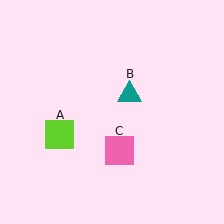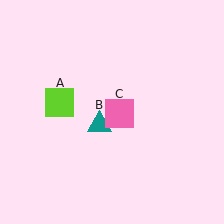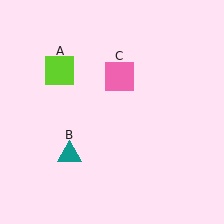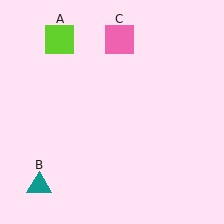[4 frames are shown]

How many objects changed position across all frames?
3 objects changed position: lime square (object A), teal triangle (object B), pink square (object C).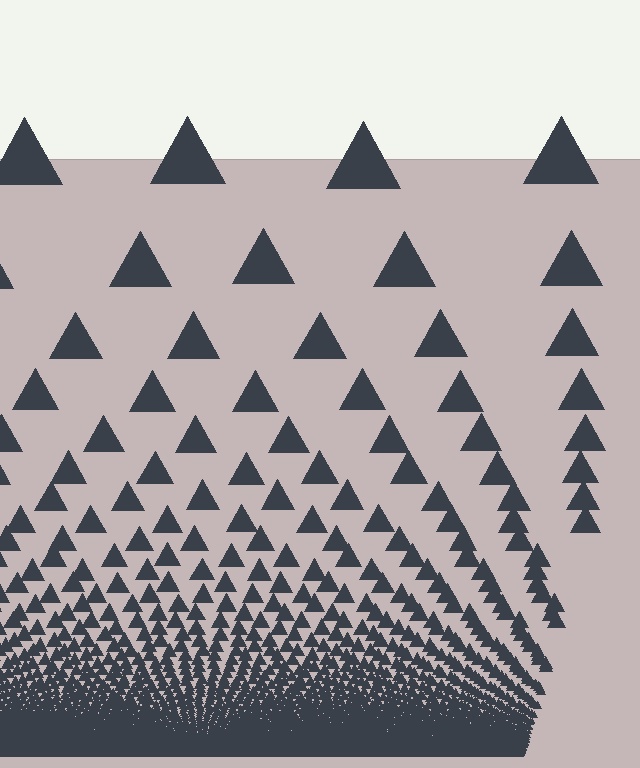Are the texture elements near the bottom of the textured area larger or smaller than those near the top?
Smaller. The gradient is inverted — elements near the bottom are smaller and denser.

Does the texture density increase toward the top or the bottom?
Density increases toward the bottom.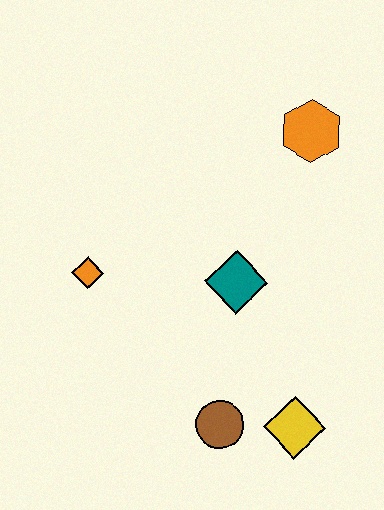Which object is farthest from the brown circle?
The orange hexagon is farthest from the brown circle.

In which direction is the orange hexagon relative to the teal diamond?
The orange hexagon is above the teal diamond.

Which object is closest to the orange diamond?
The teal diamond is closest to the orange diamond.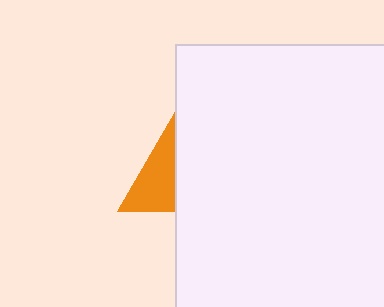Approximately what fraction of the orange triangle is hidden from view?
Roughly 64% of the orange triangle is hidden behind the white rectangle.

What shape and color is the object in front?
The object in front is a white rectangle.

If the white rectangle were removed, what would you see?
You would see the complete orange triangle.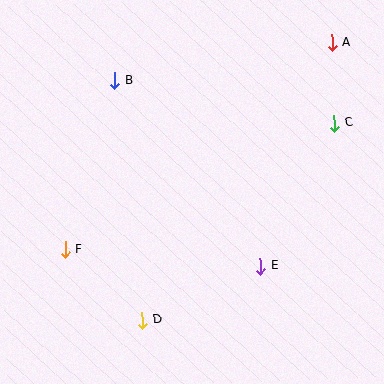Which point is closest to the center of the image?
Point E at (261, 266) is closest to the center.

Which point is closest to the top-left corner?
Point B is closest to the top-left corner.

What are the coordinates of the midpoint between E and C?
The midpoint between E and C is at (298, 194).